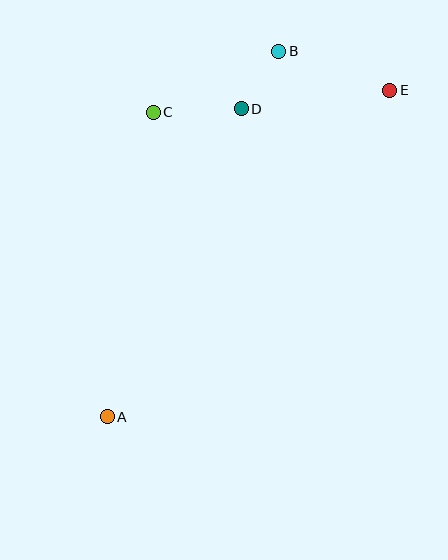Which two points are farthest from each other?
Points A and E are farthest from each other.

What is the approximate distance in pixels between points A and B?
The distance between A and B is approximately 404 pixels.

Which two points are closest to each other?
Points B and D are closest to each other.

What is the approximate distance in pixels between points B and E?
The distance between B and E is approximately 118 pixels.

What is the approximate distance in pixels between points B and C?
The distance between B and C is approximately 140 pixels.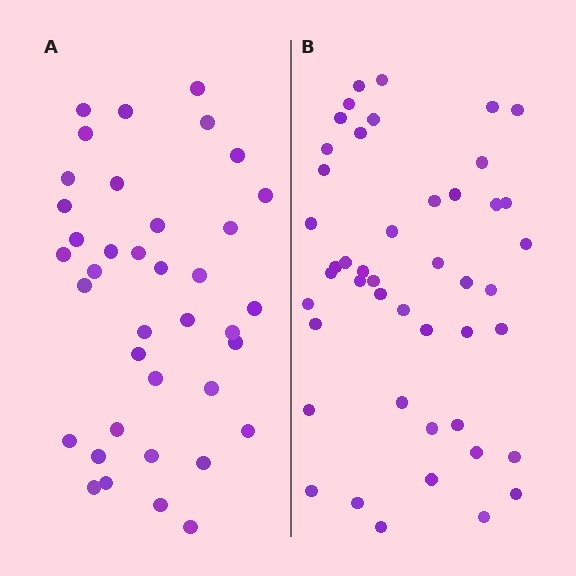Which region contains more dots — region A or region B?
Region B (the right region) has more dots.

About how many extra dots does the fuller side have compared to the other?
Region B has roughly 8 or so more dots than region A.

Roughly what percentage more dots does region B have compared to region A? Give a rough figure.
About 20% more.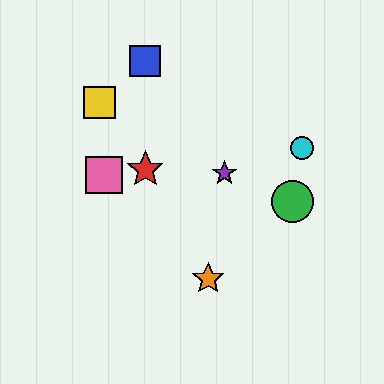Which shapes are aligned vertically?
The red star, the blue square are aligned vertically.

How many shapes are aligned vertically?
2 shapes (the red star, the blue square) are aligned vertically.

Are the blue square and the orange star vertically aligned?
No, the blue square is at x≈145 and the orange star is at x≈208.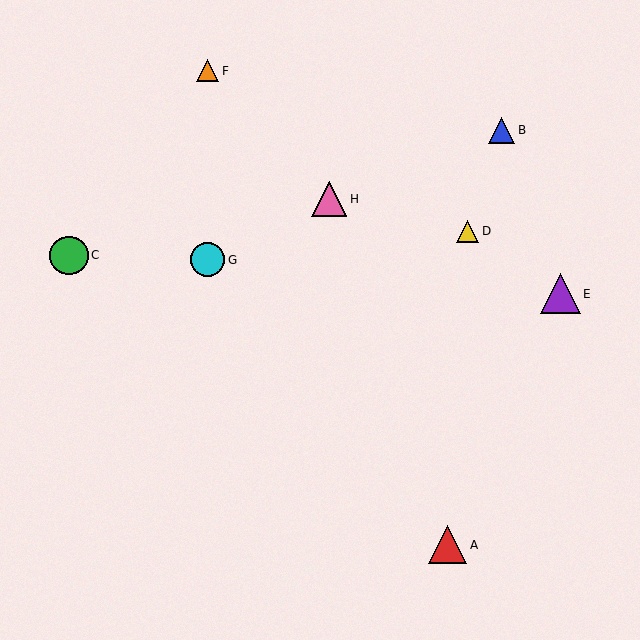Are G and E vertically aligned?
No, G is at x≈208 and E is at x≈560.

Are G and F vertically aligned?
Yes, both are at x≈208.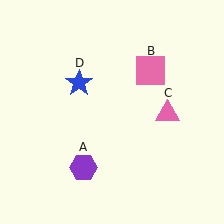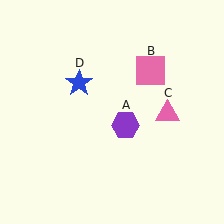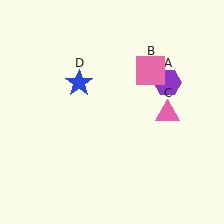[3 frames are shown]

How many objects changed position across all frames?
1 object changed position: purple hexagon (object A).